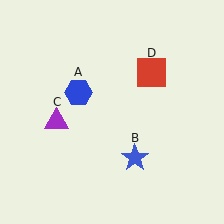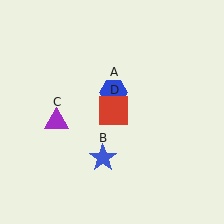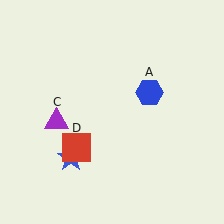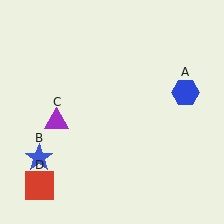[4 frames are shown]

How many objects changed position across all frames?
3 objects changed position: blue hexagon (object A), blue star (object B), red square (object D).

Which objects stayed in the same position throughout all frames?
Purple triangle (object C) remained stationary.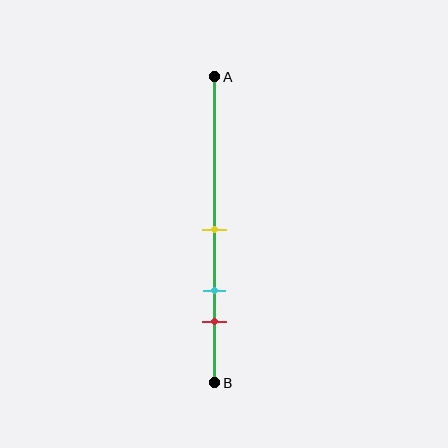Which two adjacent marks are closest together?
The cyan and red marks are the closest adjacent pair.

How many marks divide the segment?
There are 3 marks dividing the segment.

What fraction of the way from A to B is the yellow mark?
The yellow mark is approximately 50% (0.5) of the way from A to B.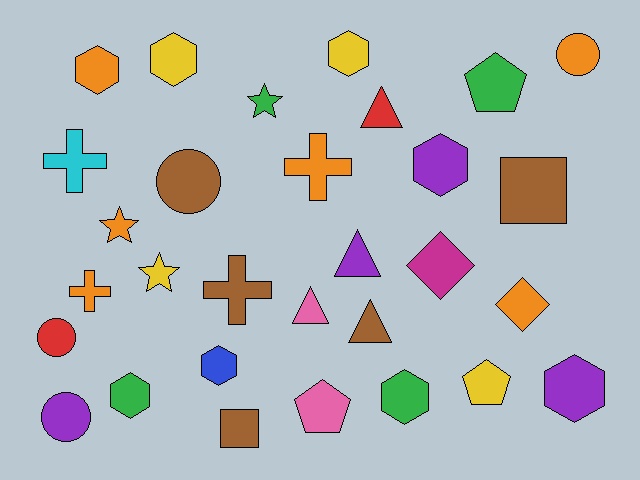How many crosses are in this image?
There are 4 crosses.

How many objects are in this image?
There are 30 objects.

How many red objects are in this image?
There are 2 red objects.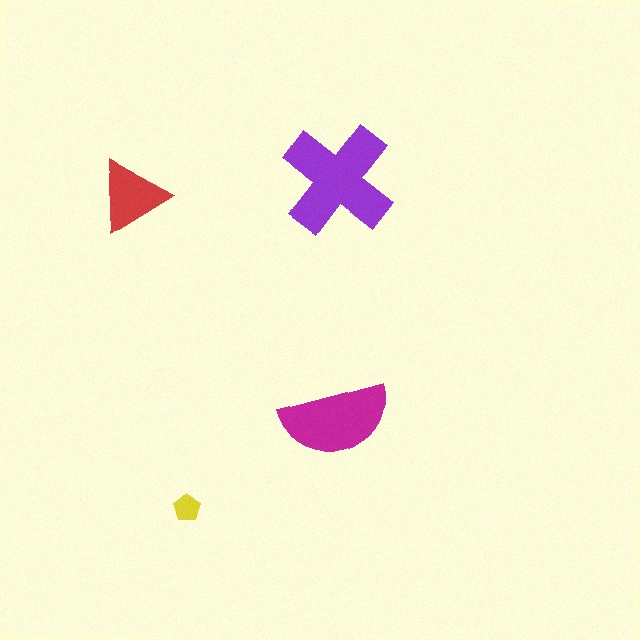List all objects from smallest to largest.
The yellow pentagon, the red triangle, the magenta semicircle, the purple cross.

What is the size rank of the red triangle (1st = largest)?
3rd.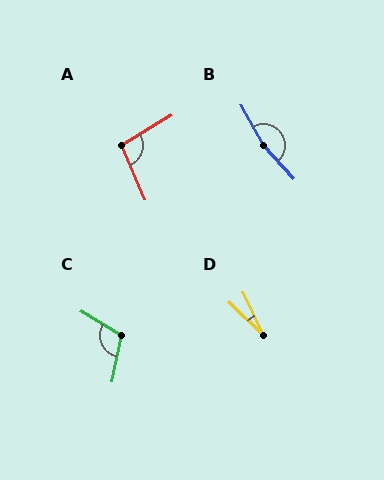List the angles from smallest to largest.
D (22°), A (97°), C (110°), B (167°).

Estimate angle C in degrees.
Approximately 110 degrees.